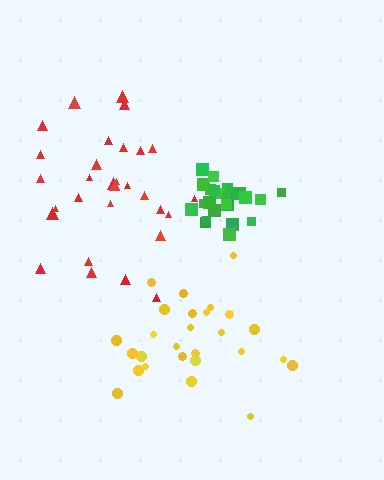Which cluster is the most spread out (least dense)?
Red.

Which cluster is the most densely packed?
Green.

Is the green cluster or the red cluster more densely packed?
Green.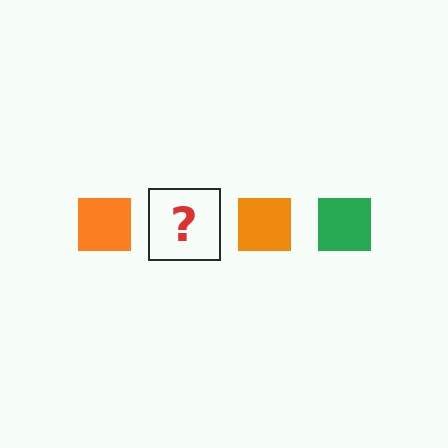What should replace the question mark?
The question mark should be replaced with a green square.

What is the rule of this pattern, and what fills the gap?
The rule is that the pattern cycles through orange, green squares. The gap should be filled with a green square.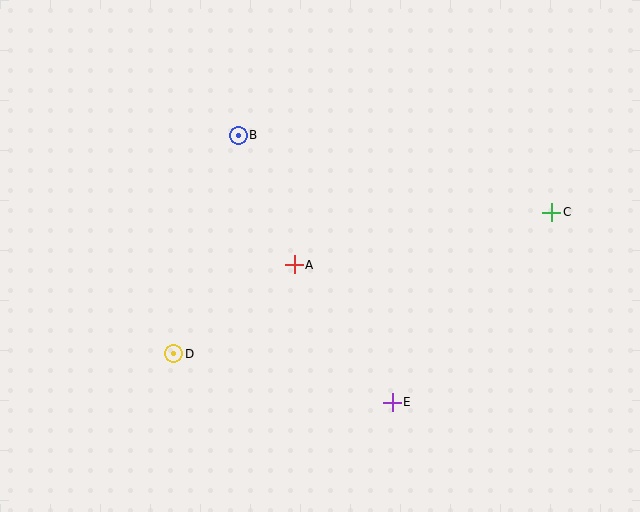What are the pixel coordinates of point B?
Point B is at (238, 135).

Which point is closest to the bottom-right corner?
Point E is closest to the bottom-right corner.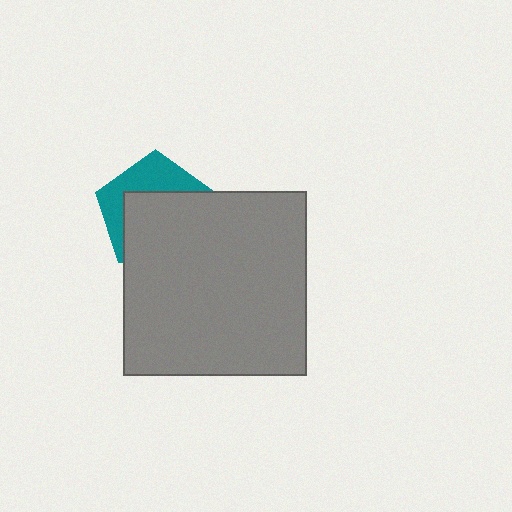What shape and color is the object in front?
The object in front is a gray square.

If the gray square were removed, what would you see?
You would see the complete teal pentagon.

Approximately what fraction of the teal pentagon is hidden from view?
Roughly 61% of the teal pentagon is hidden behind the gray square.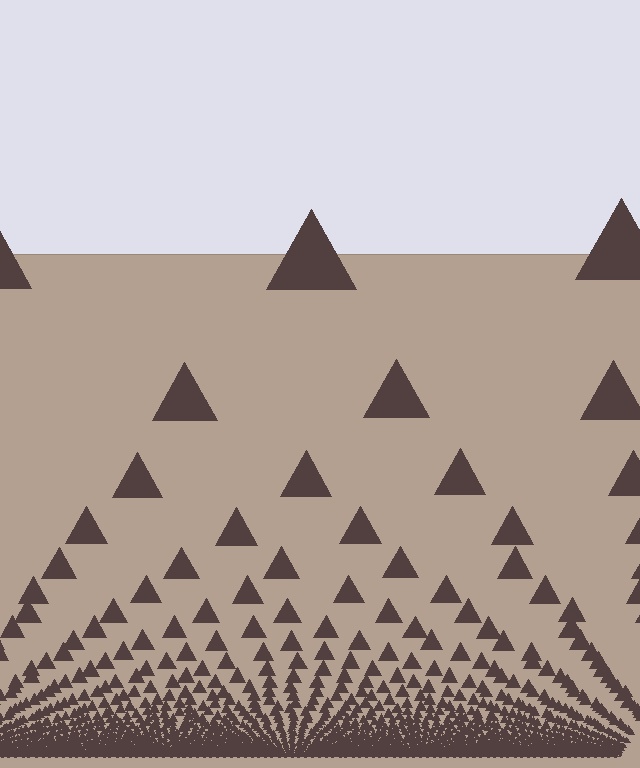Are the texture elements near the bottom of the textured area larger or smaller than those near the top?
Smaller. The gradient is inverted — elements near the bottom are smaller and denser.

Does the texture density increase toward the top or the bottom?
Density increases toward the bottom.